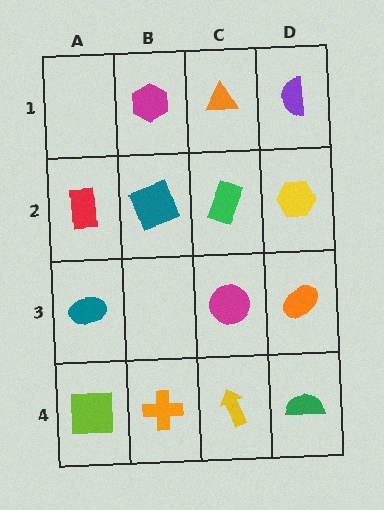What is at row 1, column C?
An orange triangle.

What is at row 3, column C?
A magenta circle.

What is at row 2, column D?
A yellow hexagon.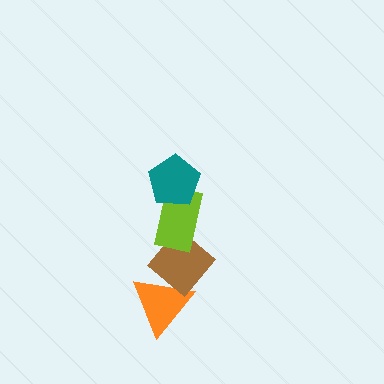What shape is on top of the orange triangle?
The brown diamond is on top of the orange triangle.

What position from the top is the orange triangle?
The orange triangle is 4th from the top.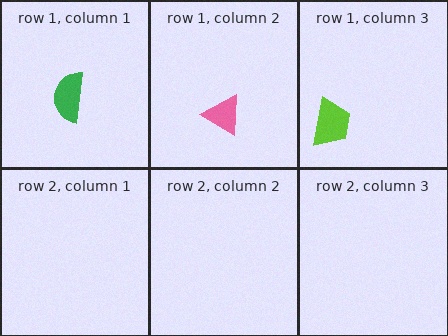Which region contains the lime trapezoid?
The row 1, column 3 region.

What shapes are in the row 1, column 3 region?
The lime trapezoid.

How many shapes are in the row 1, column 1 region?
1.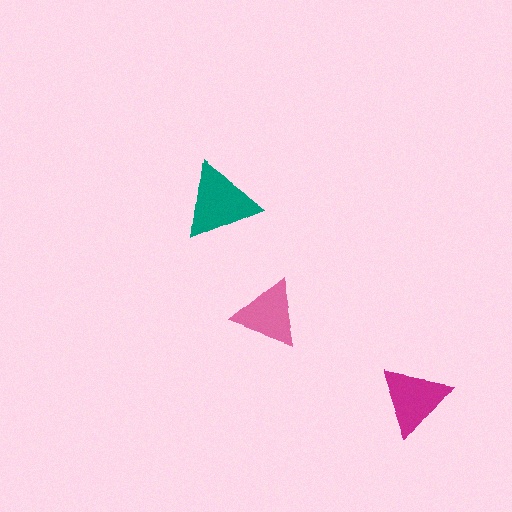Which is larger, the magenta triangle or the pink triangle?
The magenta one.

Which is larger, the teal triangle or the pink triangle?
The teal one.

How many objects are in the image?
There are 3 objects in the image.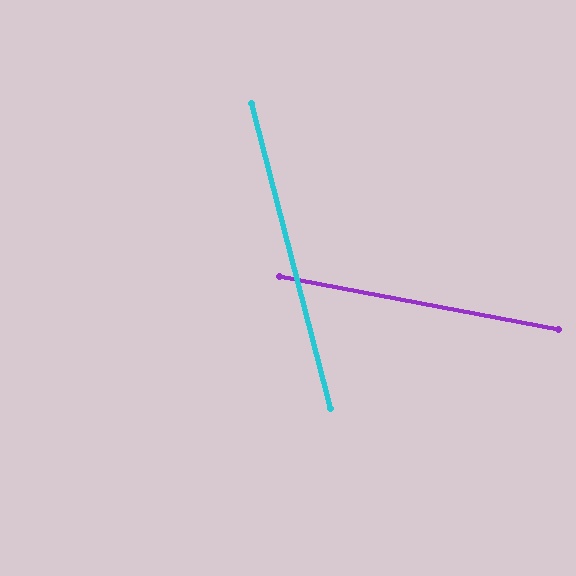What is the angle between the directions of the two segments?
Approximately 65 degrees.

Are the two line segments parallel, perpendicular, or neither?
Neither parallel nor perpendicular — they differ by about 65°.